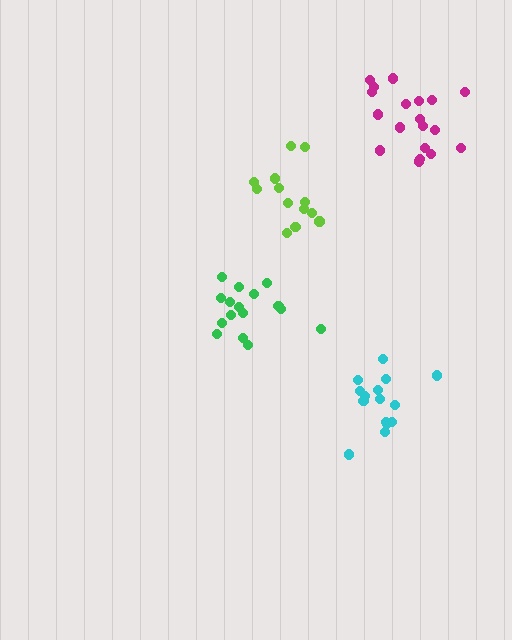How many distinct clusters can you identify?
There are 4 distinct clusters.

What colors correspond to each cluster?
The clusters are colored: green, lime, magenta, cyan.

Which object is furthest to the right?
The magenta cluster is rightmost.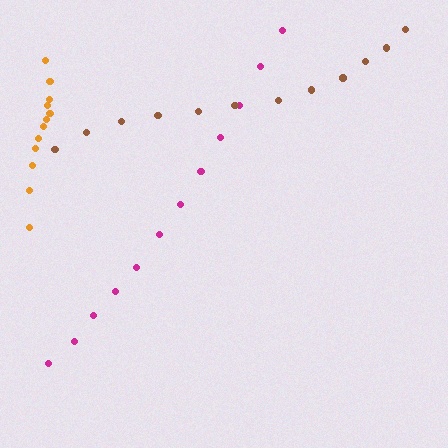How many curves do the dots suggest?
There are 3 distinct paths.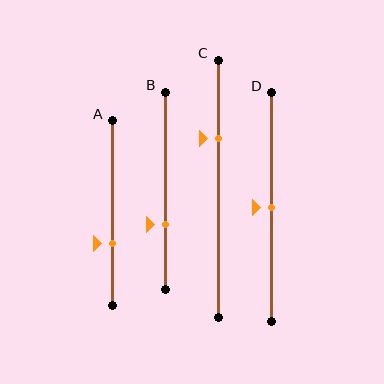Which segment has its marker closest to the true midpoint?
Segment D has its marker closest to the true midpoint.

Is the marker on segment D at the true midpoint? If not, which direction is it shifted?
Yes, the marker on segment D is at the true midpoint.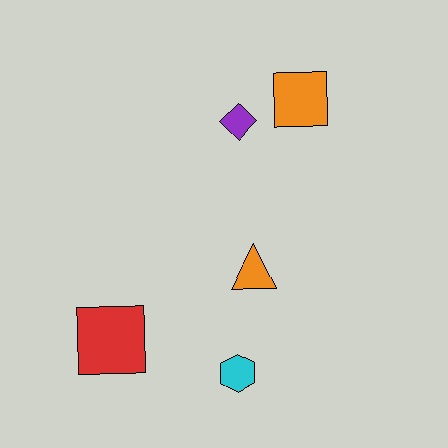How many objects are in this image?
There are 5 objects.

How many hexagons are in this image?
There is 1 hexagon.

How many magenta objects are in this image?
There are no magenta objects.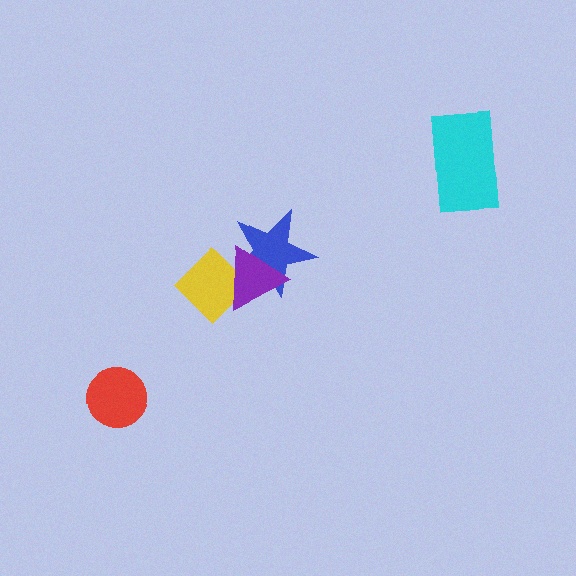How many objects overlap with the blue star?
2 objects overlap with the blue star.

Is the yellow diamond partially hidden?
Yes, it is partially covered by another shape.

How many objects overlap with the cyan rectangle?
0 objects overlap with the cyan rectangle.